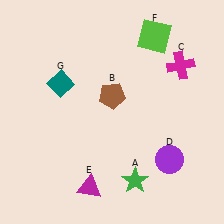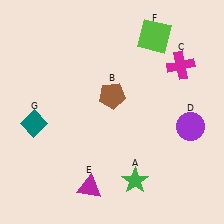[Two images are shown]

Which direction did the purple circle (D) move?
The purple circle (D) moved up.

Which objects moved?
The objects that moved are: the purple circle (D), the teal diamond (G).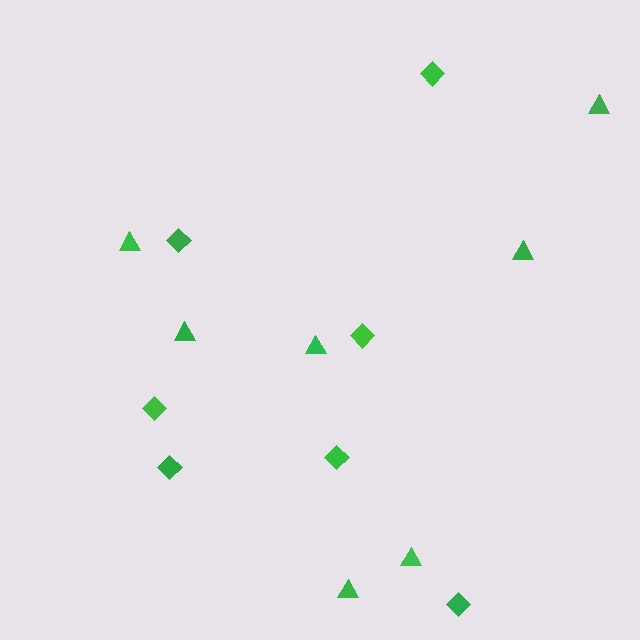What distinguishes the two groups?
There are 2 groups: one group of triangles (7) and one group of diamonds (7).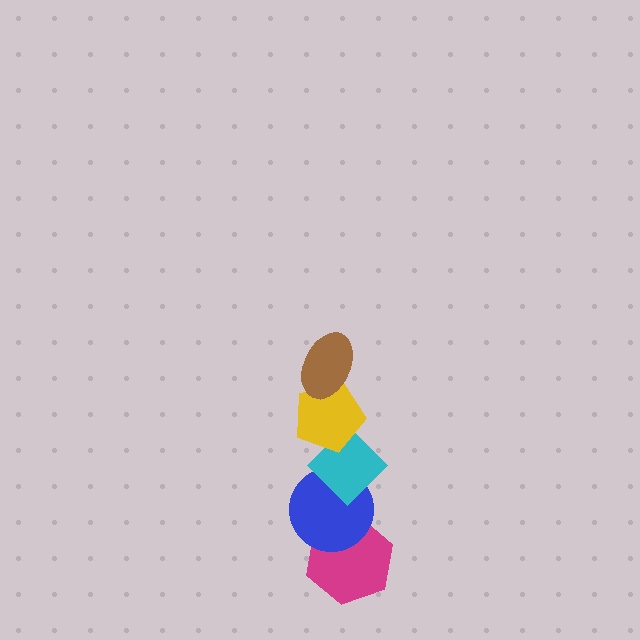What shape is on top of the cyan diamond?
The yellow pentagon is on top of the cyan diamond.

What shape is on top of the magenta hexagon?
The blue circle is on top of the magenta hexagon.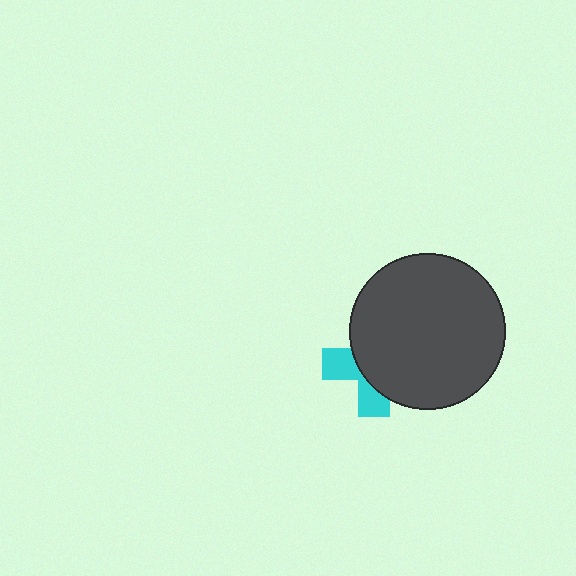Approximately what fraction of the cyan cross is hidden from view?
Roughly 64% of the cyan cross is hidden behind the dark gray circle.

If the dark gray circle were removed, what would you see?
You would see the complete cyan cross.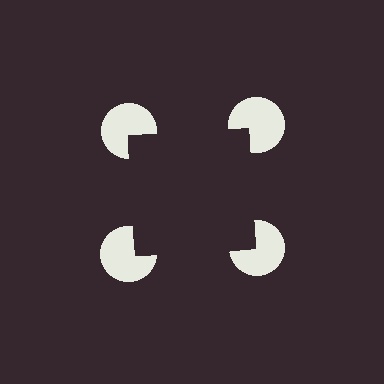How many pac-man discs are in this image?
There are 4 — one at each vertex of the illusory square.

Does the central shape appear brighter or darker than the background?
It typically appears slightly darker than the background, even though no actual brightness change is drawn.